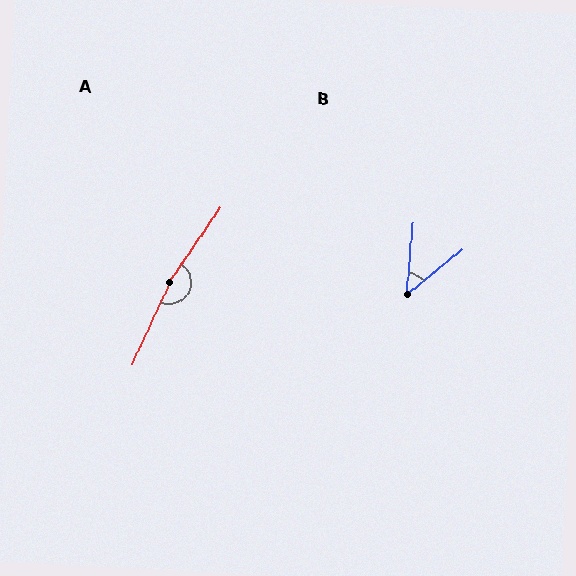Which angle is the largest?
A, at approximately 170 degrees.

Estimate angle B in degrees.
Approximately 45 degrees.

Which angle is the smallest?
B, at approximately 45 degrees.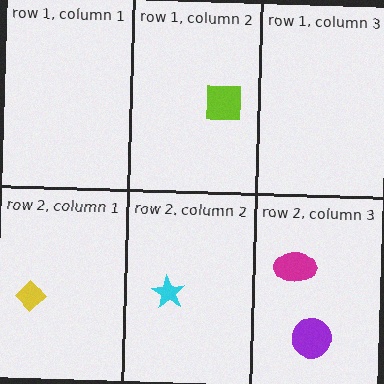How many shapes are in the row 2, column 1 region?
1.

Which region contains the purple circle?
The row 2, column 3 region.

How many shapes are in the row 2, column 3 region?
2.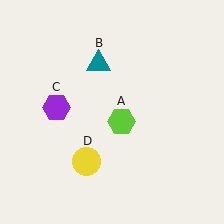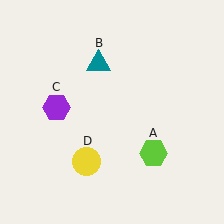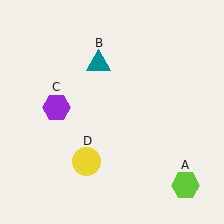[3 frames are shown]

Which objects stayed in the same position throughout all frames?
Teal triangle (object B) and purple hexagon (object C) and yellow circle (object D) remained stationary.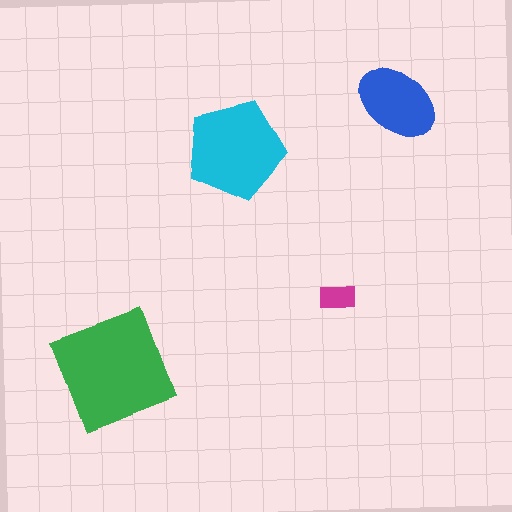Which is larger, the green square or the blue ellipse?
The green square.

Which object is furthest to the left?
The green square is leftmost.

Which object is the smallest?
The magenta rectangle.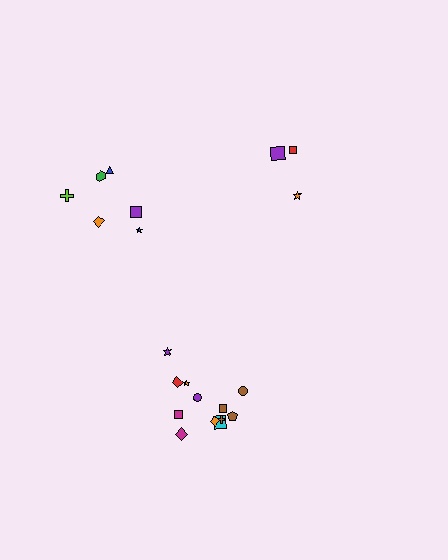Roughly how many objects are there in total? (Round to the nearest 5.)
Roughly 20 objects in total.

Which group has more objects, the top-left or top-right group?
The top-left group.